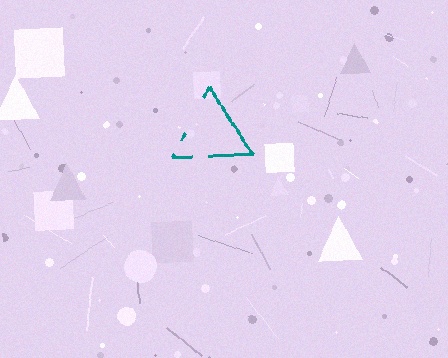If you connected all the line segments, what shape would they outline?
They would outline a triangle.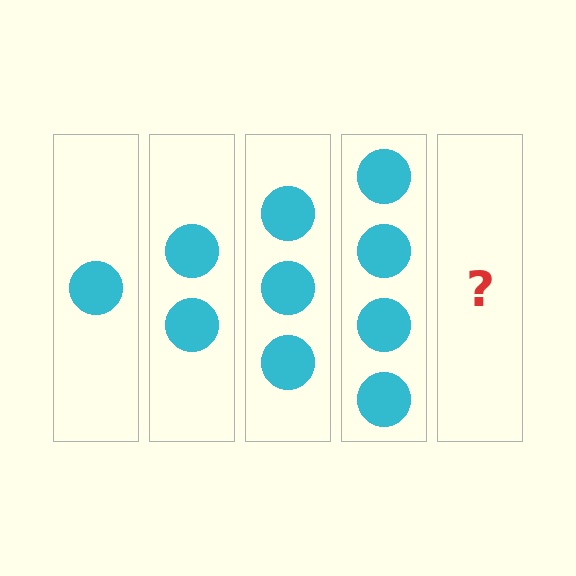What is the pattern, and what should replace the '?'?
The pattern is that each step adds one more circle. The '?' should be 5 circles.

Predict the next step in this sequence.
The next step is 5 circles.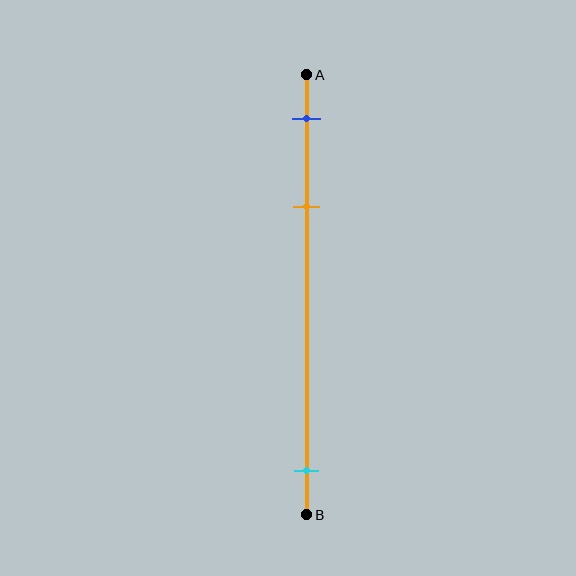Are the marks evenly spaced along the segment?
No, the marks are not evenly spaced.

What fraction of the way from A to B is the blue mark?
The blue mark is approximately 10% (0.1) of the way from A to B.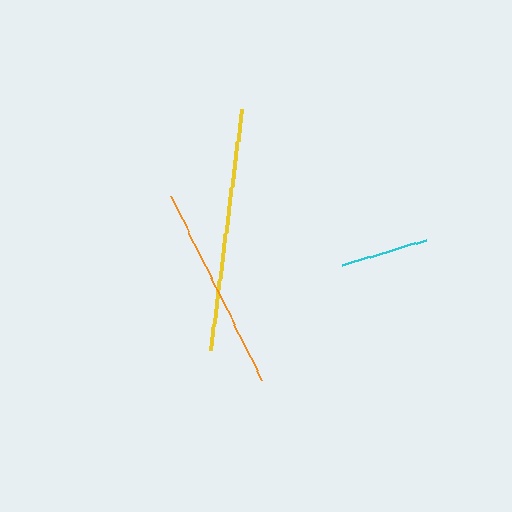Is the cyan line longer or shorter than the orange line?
The orange line is longer than the cyan line.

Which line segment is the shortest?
The cyan line is the shortest at approximately 88 pixels.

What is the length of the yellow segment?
The yellow segment is approximately 244 pixels long.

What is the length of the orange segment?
The orange segment is approximately 205 pixels long.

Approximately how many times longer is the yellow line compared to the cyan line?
The yellow line is approximately 2.8 times the length of the cyan line.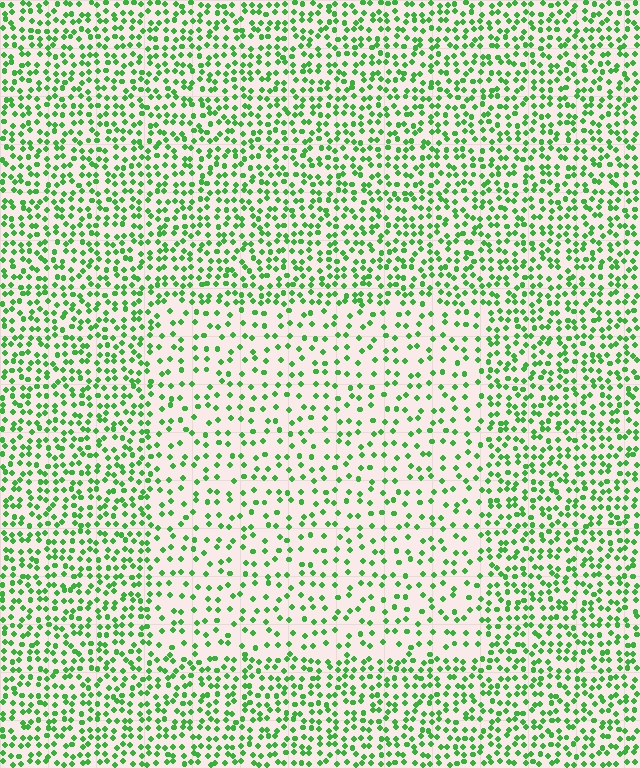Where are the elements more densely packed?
The elements are more densely packed outside the rectangle boundary.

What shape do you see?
I see a rectangle.